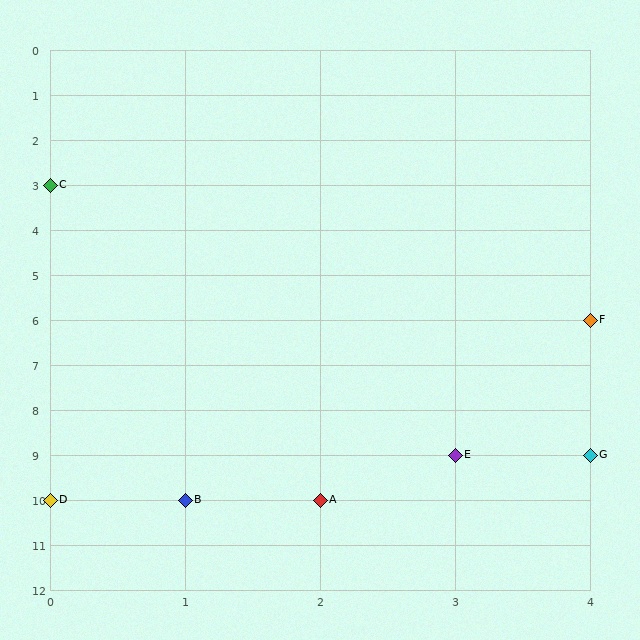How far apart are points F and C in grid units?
Points F and C are 4 columns and 3 rows apart (about 5.0 grid units diagonally).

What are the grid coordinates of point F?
Point F is at grid coordinates (4, 6).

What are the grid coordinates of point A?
Point A is at grid coordinates (2, 10).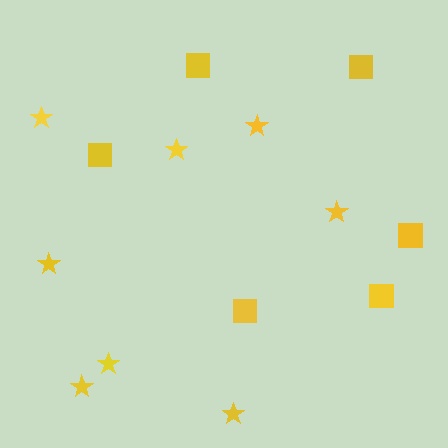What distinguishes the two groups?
There are 2 groups: one group of squares (6) and one group of stars (8).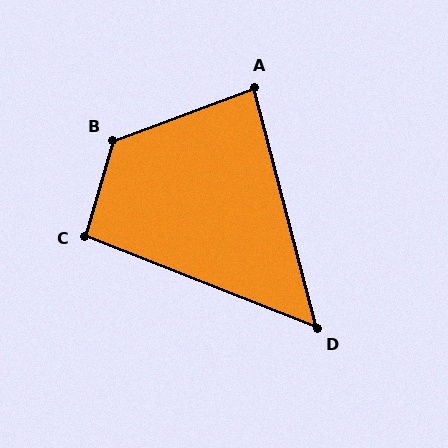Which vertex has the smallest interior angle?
D, at approximately 54 degrees.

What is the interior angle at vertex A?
Approximately 84 degrees (acute).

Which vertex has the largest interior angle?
B, at approximately 126 degrees.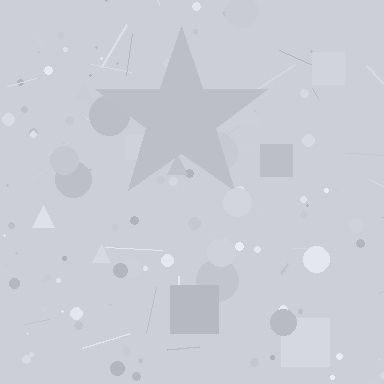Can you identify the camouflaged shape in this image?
The camouflaged shape is a star.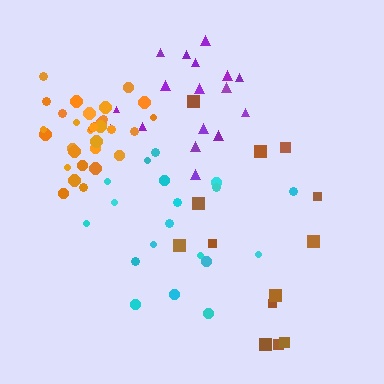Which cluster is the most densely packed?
Orange.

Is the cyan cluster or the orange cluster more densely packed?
Orange.